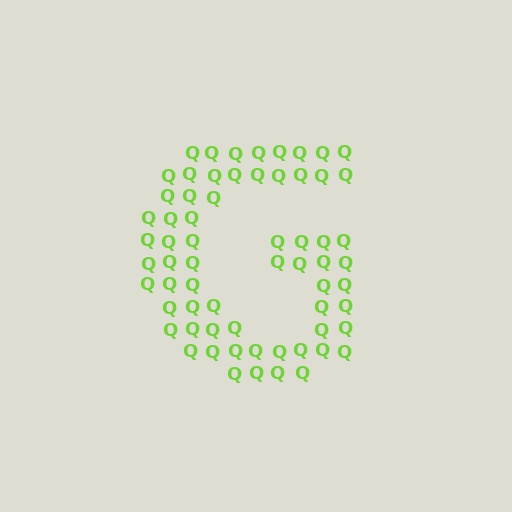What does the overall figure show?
The overall figure shows the letter G.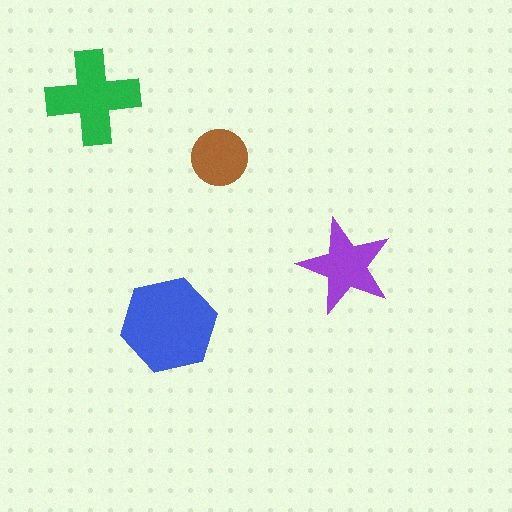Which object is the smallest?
The brown circle.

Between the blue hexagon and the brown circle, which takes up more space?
The blue hexagon.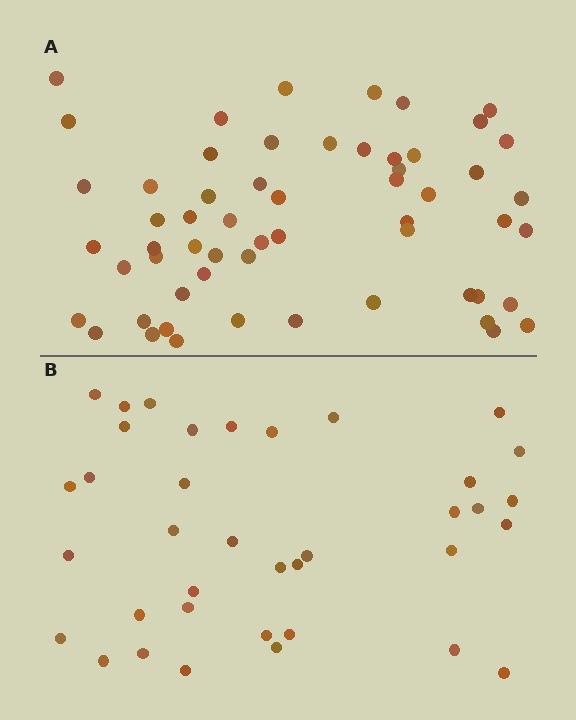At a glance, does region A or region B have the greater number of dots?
Region A (the top region) has more dots.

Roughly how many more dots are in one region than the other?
Region A has approximately 20 more dots than region B.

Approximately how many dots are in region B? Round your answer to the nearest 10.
About 40 dots. (The exact count is 37, which rounds to 40.)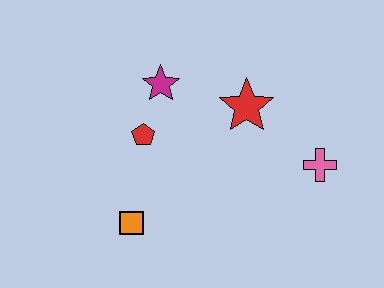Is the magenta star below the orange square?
No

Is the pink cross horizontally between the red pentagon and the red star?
No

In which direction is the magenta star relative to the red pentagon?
The magenta star is above the red pentagon.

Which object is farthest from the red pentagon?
The pink cross is farthest from the red pentagon.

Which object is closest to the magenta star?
The red pentagon is closest to the magenta star.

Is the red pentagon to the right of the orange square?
Yes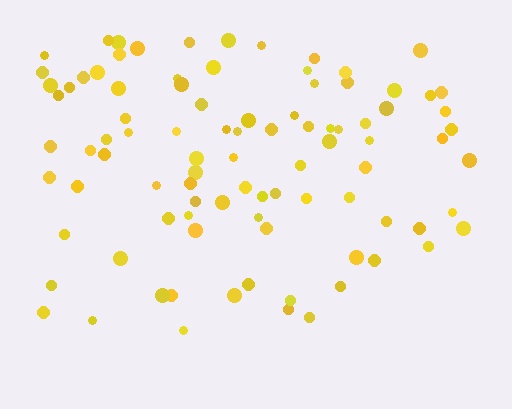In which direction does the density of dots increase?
From bottom to top, with the top side densest.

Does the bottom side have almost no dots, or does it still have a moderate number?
Still a moderate number, just noticeably fewer than the top.